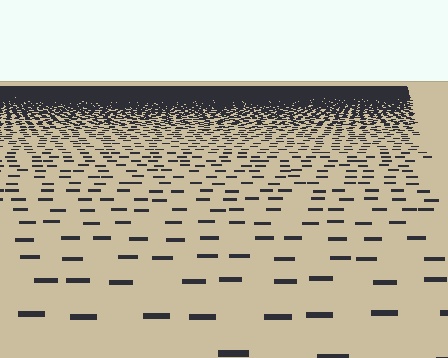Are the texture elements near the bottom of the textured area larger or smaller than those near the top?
Larger. Near the bottom, elements are closer to the viewer and appear at a bigger on-screen size.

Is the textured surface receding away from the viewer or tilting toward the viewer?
The surface is receding away from the viewer. Texture elements get smaller and denser toward the top.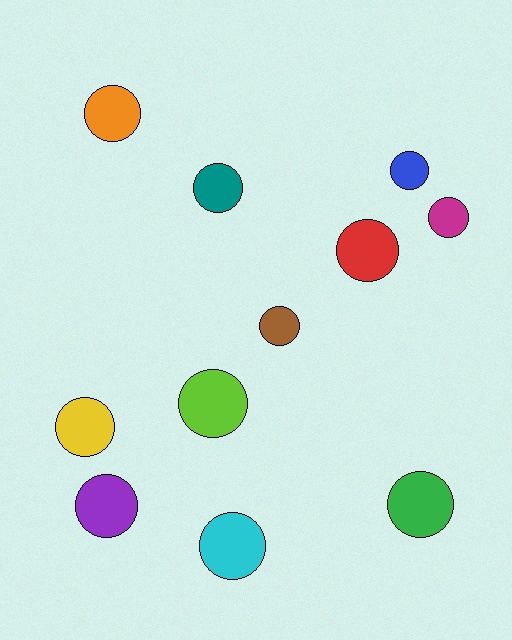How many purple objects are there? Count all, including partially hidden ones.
There is 1 purple object.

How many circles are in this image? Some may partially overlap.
There are 11 circles.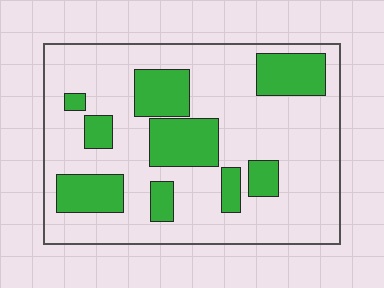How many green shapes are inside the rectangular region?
9.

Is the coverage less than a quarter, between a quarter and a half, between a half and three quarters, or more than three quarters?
Between a quarter and a half.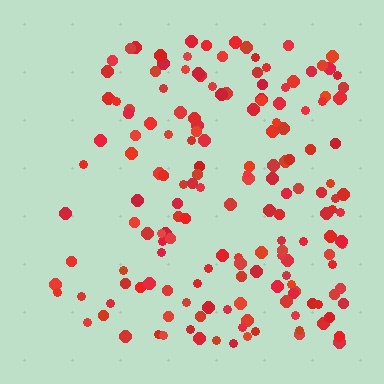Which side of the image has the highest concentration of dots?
The right.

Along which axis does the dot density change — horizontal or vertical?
Horizontal.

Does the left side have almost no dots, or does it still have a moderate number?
Still a moderate number, just noticeably fewer than the right.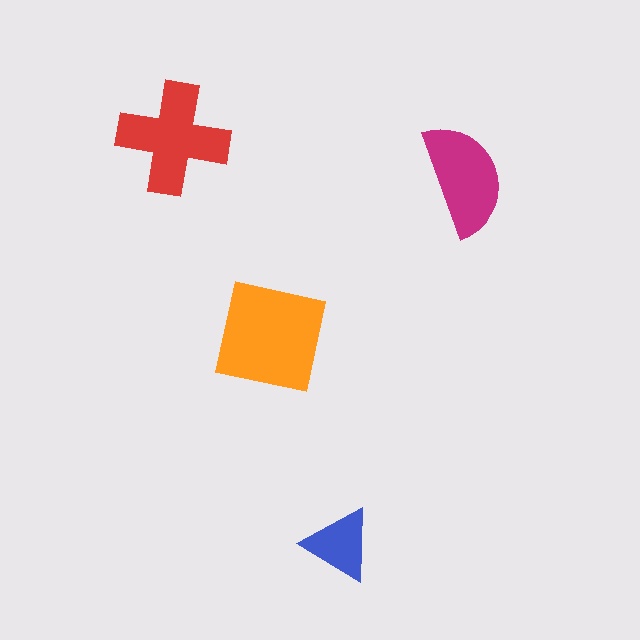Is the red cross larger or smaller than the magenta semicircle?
Larger.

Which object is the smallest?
The blue triangle.